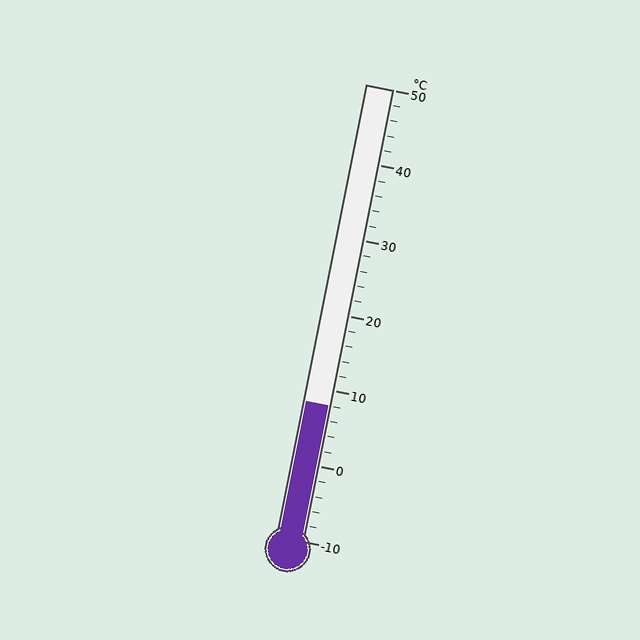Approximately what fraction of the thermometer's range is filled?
The thermometer is filled to approximately 30% of its range.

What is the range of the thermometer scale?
The thermometer scale ranges from -10°C to 50°C.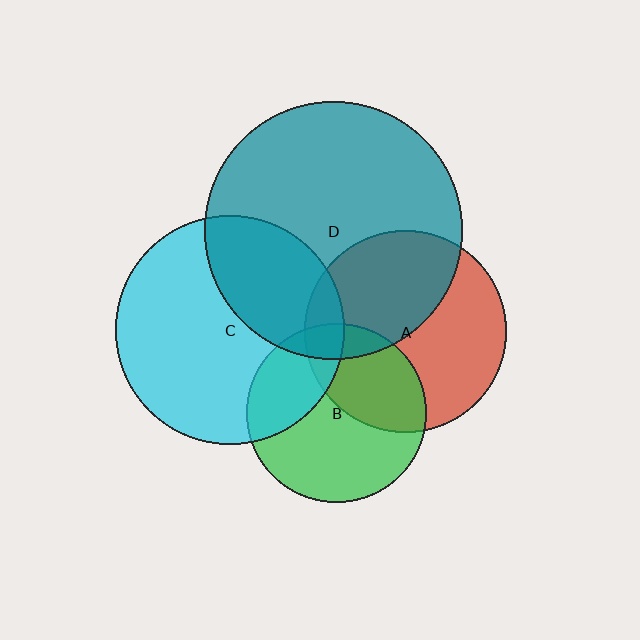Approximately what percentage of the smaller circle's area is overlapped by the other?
Approximately 10%.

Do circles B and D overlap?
Yes.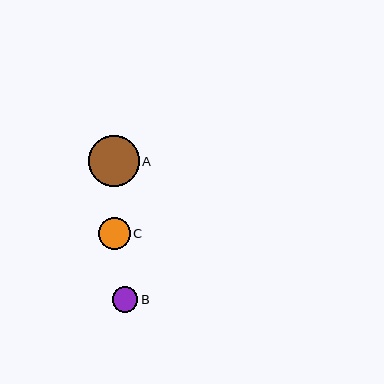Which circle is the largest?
Circle A is the largest with a size of approximately 51 pixels.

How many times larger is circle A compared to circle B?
Circle A is approximately 2.0 times the size of circle B.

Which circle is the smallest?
Circle B is the smallest with a size of approximately 25 pixels.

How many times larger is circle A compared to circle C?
Circle A is approximately 1.6 times the size of circle C.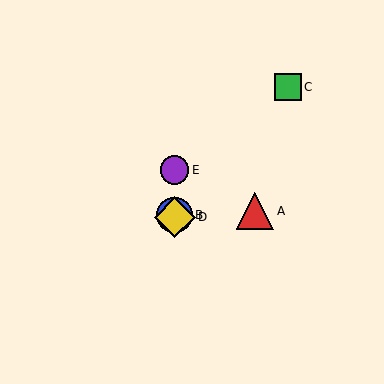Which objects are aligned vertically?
Objects B, D, E are aligned vertically.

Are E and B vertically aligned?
Yes, both are at x≈175.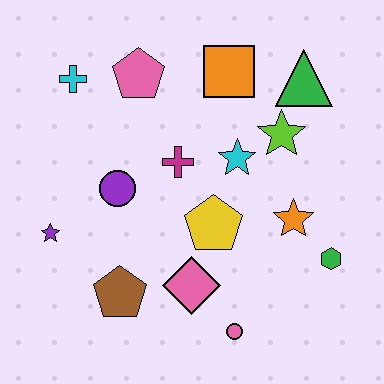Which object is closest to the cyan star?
The lime star is closest to the cyan star.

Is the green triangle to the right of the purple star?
Yes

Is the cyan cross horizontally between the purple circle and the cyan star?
No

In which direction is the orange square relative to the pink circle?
The orange square is above the pink circle.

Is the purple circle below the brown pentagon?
No